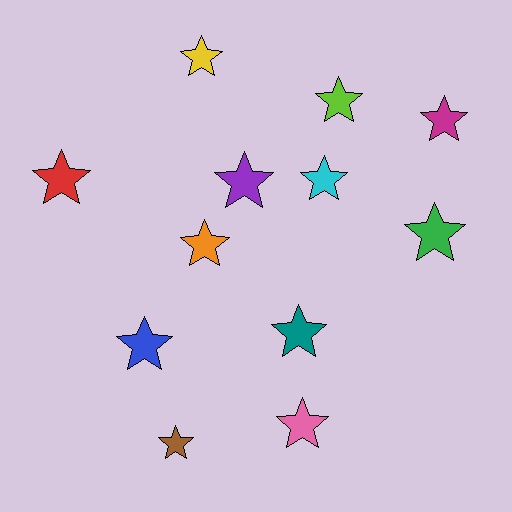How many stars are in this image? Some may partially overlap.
There are 12 stars.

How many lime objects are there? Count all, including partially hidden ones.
There is 1 lime object.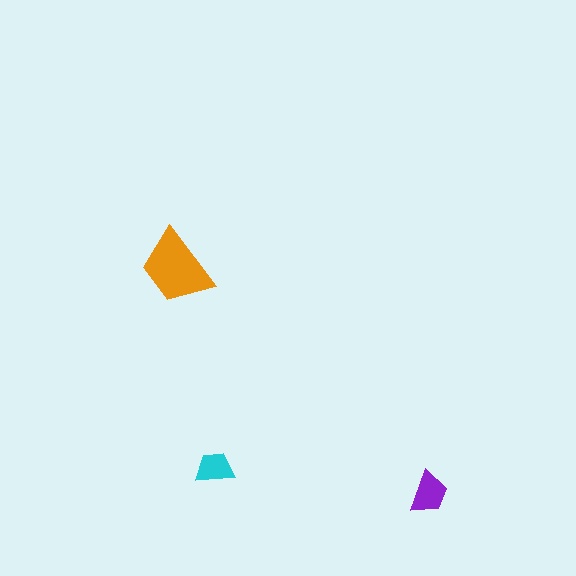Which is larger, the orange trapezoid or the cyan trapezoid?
The orange one.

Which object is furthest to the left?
The orange trapezoid is leftmost.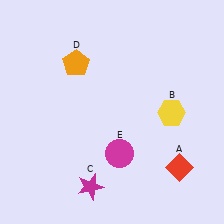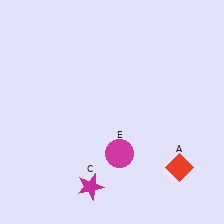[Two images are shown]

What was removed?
The yellow hexagon (B), the orange pentagon (D) were removed in Image 2.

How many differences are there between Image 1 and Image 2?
There are 2 differences between the two images.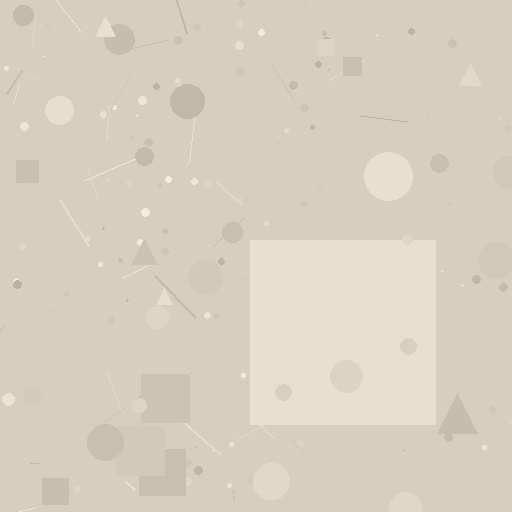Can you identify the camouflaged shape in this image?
The camouflaged shape is a square.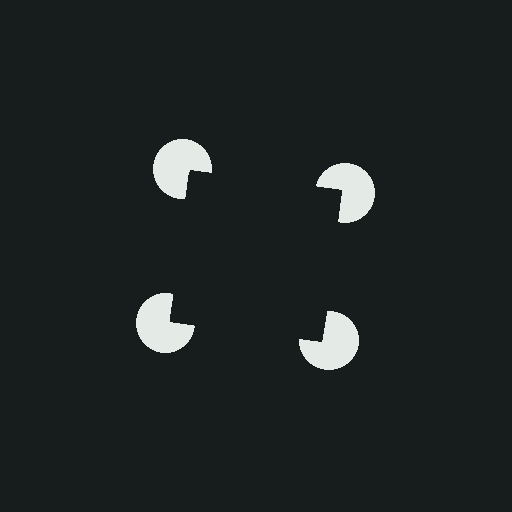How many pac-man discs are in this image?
There are 4 — one at each vertex of the illusory square.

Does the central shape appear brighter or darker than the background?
It typically appears slightly darker than the background, even though no actual brightness change is drawn.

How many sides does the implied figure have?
4 sides.